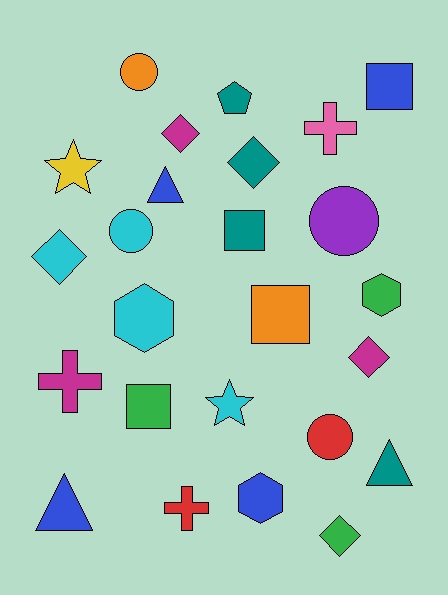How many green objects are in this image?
There are 3 green objects.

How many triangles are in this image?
There are 3 triangles.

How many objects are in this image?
There are 25 objects.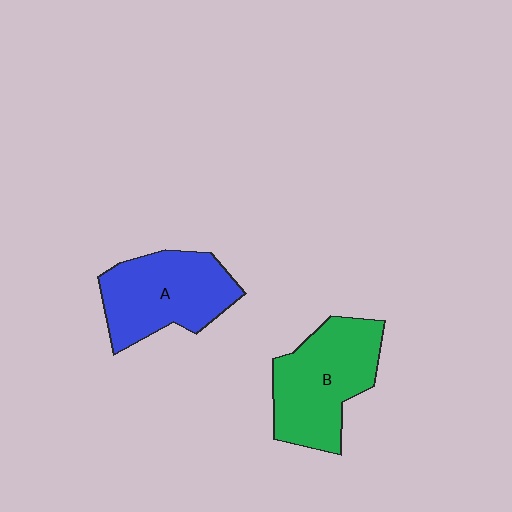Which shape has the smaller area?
Shape A (blue).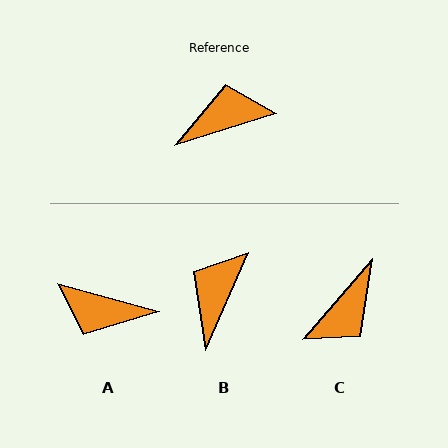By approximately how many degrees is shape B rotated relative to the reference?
Approximately 48 degrees counter-clockwise.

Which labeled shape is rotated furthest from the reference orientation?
C, about 148 degrees away.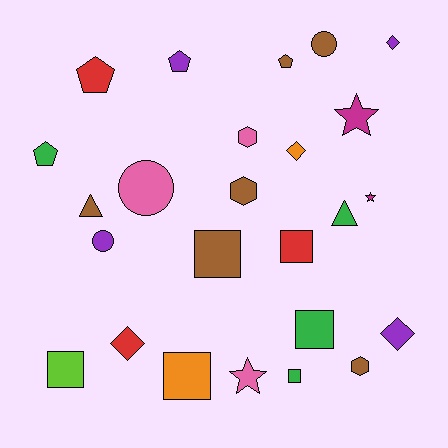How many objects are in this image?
There are 25 objects.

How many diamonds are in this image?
There are 4 diamonds.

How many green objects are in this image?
There are 4 green objects.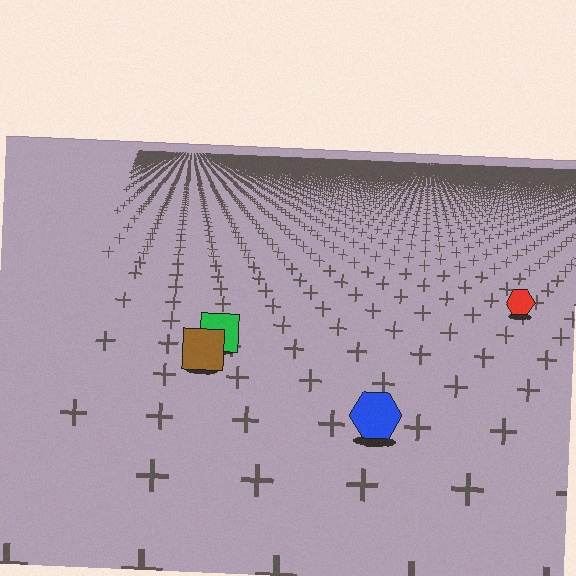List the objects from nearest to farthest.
From nearest to farthest: the blue hexagon, the brown square, the green square, the red hexagon.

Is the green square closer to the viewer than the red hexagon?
Yes. The green square is closer — you can tell from the texture gradient: the ground texture is coarser near it.